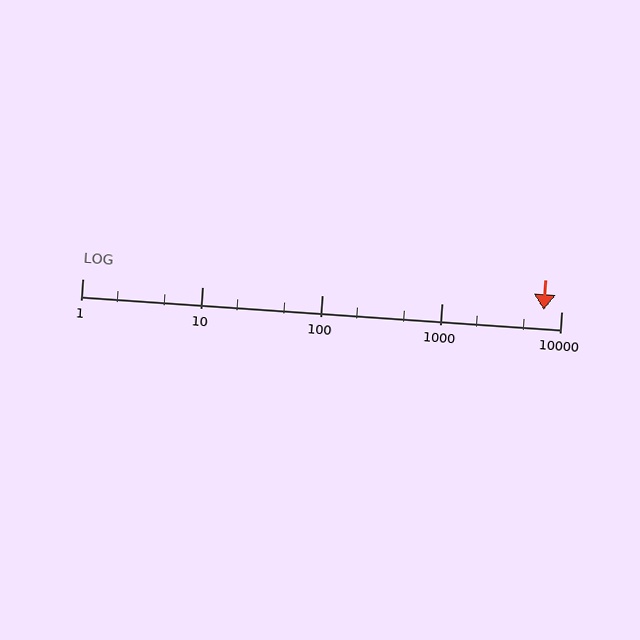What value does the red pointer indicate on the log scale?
The pointer indicates approximately 7200.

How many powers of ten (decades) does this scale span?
The scale spans 4 decades, from 1 to 10000.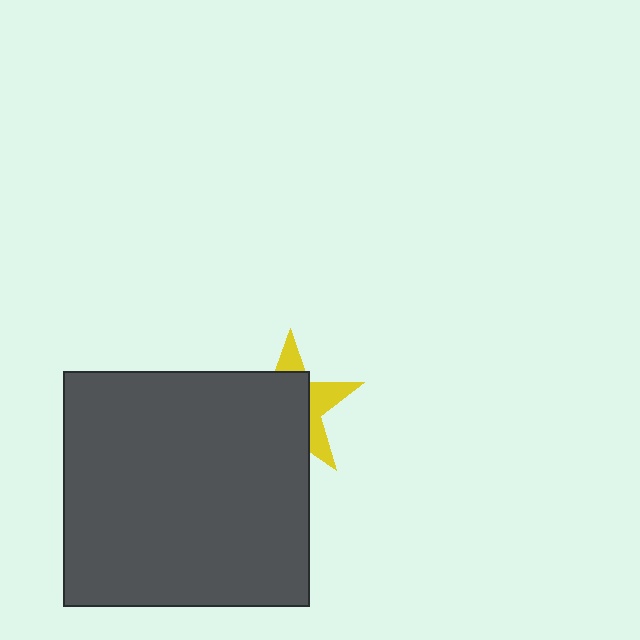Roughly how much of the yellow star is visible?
A small part of it is visible (roughly 36%).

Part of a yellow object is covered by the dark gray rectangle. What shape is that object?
It is a star.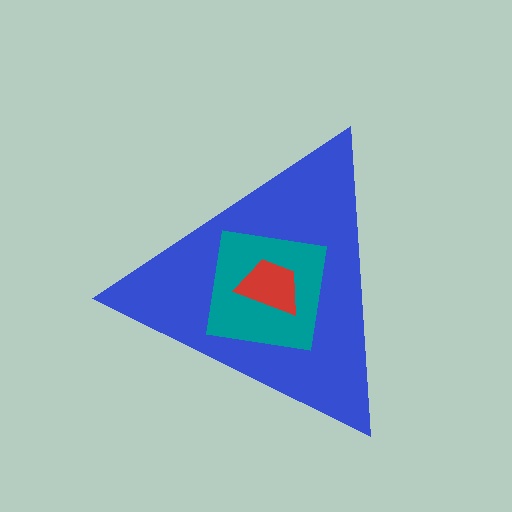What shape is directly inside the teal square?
The red trapezoid.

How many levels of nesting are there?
3.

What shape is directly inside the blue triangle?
The teal square.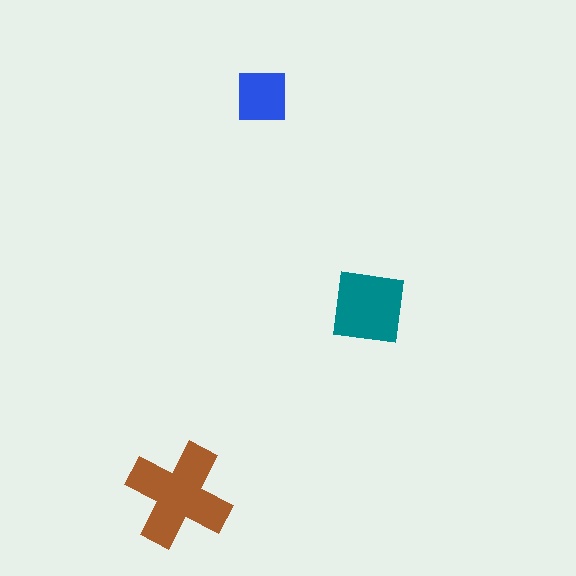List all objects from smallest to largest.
The blue square, the teal square, the brown cross.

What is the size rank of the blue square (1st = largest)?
3rd.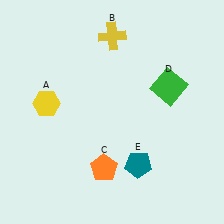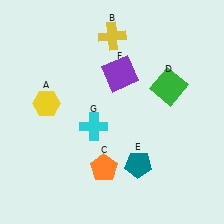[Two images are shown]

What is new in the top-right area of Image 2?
A purple square (F) was added in the top-right area of Image 2.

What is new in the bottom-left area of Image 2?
A cyan cross (G) was added in the bottom-left area of Image 2.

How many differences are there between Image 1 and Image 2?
There are 2 differences between the two images.